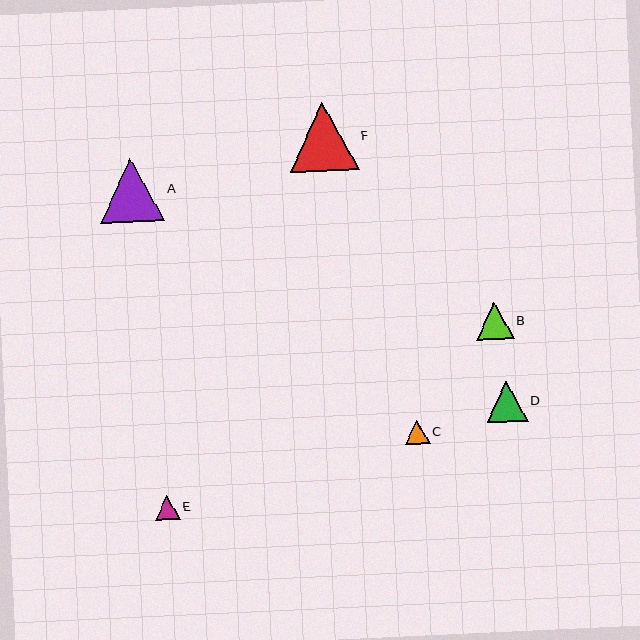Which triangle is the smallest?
Triangle C is the smallest with a size of approximately 25 pixels.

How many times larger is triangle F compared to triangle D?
Triangle F is approximately 1.7 times the size of triangle D.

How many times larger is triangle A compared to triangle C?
Triangle A is approximately 2.6 times the size of triangle C.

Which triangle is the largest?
Triangle F is the largest with a size of approximately 69 pixels.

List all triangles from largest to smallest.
From largest to smallest: F, A, D, B, E, C.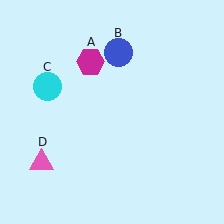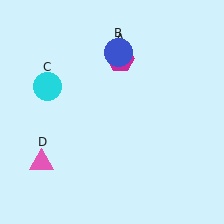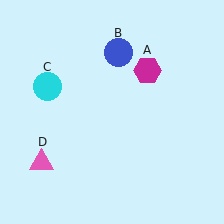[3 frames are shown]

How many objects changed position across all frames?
1 object changed position: magenta hexagon (object A).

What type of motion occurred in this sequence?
The magenta hexagon (object A) rotated clockwise around the center of the scene.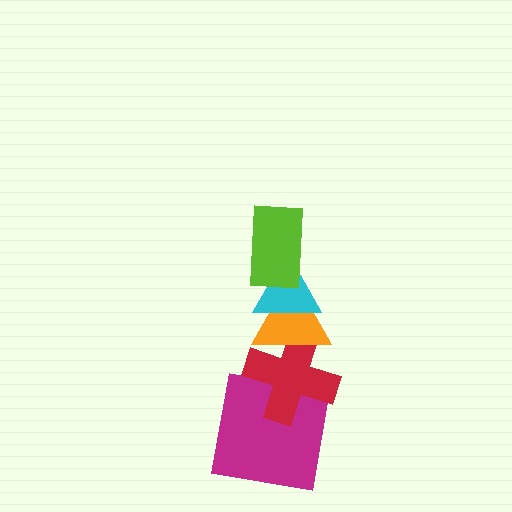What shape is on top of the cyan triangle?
The lime rectangle is on top of the cyan triangle.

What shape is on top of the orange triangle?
The cyan triangle is on top of the orange triangle.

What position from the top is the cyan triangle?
The cyan triangle is 2nd from the top.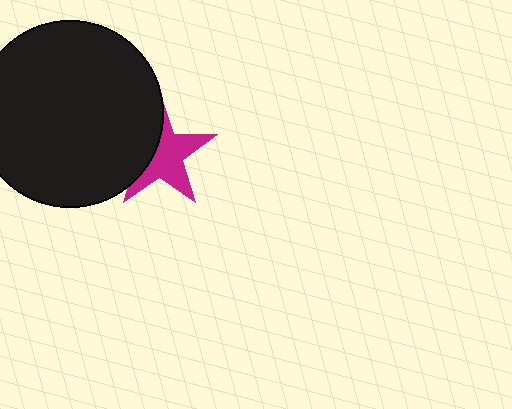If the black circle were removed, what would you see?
You would see the complete magenta star.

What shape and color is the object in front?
The object in front is a black circle.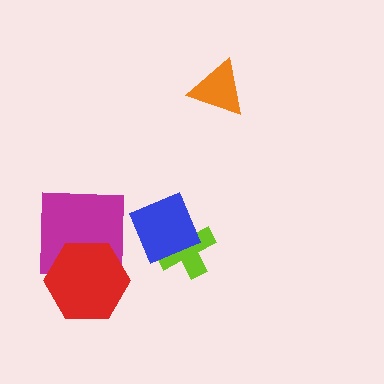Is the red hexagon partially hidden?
No, no other shape covers it.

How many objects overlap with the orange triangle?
0 objects overlap with the orange triangle.